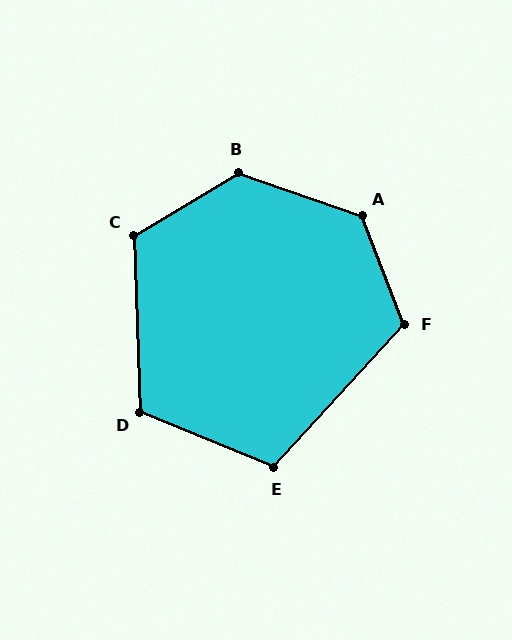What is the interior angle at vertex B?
Approximately 130 degrees (obtuse).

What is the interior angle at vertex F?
Approximately 116 degrees (obtuse).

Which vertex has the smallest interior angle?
E, at approximately 110 degrees.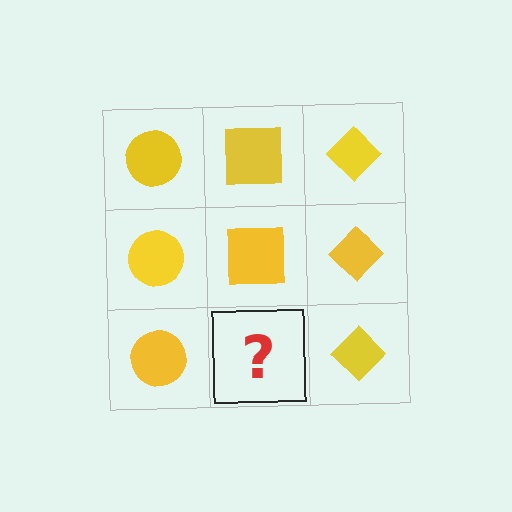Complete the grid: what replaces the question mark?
The question mark should be replaced with a yellow square.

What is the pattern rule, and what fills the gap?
The rule is that each column has a consistent shape. The gap should be filled with a yellow square.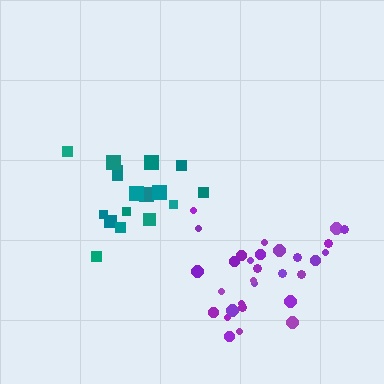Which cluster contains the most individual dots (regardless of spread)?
Purple (30).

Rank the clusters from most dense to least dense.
purple, teal.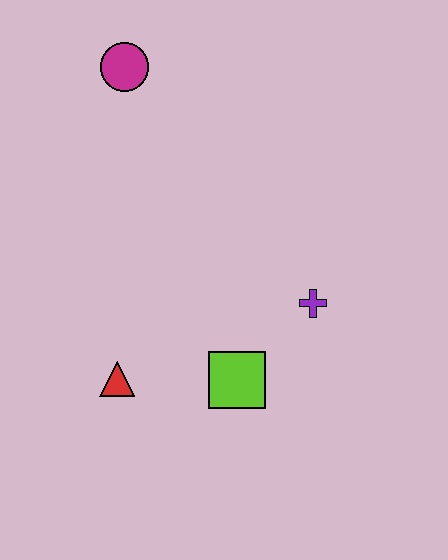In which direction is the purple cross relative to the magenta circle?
The purple cross is below the magenta circle.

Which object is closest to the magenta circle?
The purple cross is closest to the magenta circle.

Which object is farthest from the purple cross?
The magenta circle is farthest from the purple cross.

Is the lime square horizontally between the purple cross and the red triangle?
Yes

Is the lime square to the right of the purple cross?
No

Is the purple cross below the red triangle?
No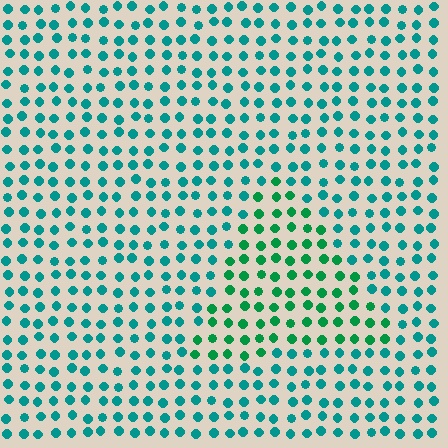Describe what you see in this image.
The image is filled with small teal elements in a uniform arrangement. A triangle-shaped region is visible where the elements are tinted to a slightly different hue, forming a subtle color boundary.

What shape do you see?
I see a triangle.